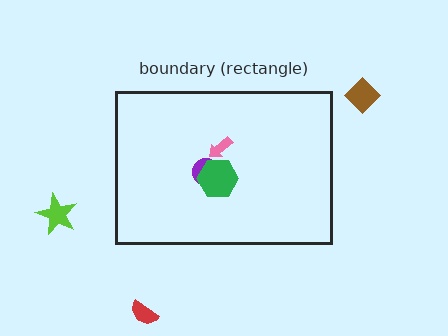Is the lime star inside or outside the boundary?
Outside.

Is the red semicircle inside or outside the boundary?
Outside.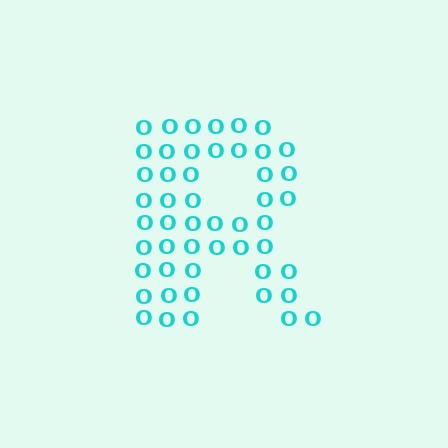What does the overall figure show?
The overall figure shows the letter R.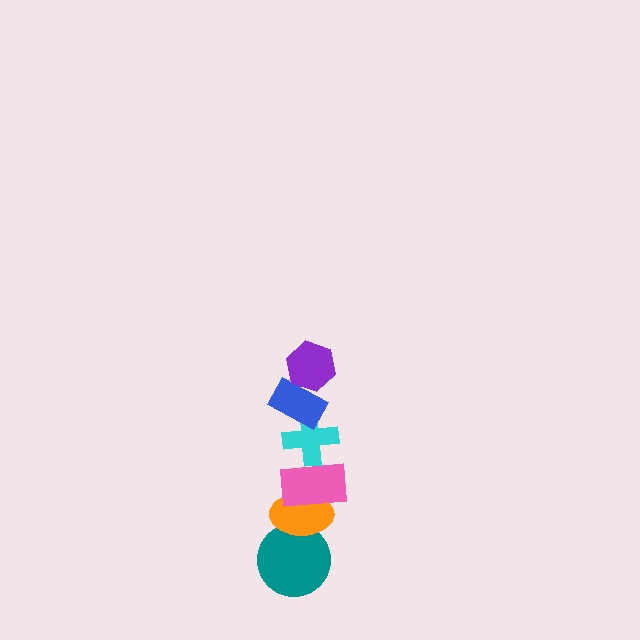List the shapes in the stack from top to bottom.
From top to bottom: the purple hexagon, the blue rectangle, the cyan cross, the pink rectangle, the orange ellipse, the teal circle.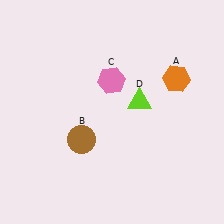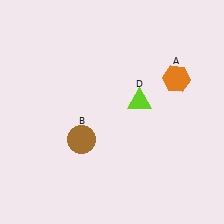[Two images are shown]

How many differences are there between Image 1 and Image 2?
There is 1 difference between the two images.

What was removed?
The pink hexagon (C) was removed in Image 2.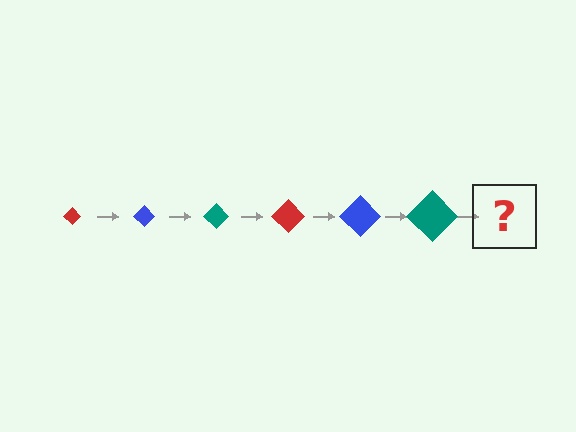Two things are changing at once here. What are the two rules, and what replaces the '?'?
The two rules are that the diamond grows larger each step and the color cycles through red, blue, and teal. The '?' should be a red diamond, larger than the previous one.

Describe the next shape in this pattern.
It should be a red diamond, larger than the previous one.